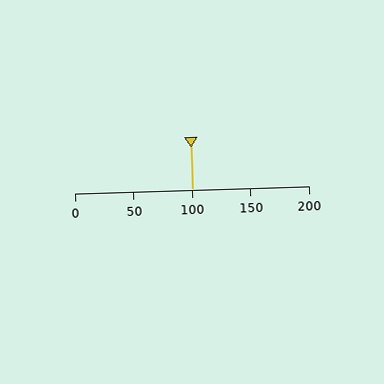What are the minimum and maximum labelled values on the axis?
The axis runs from 0 to 200.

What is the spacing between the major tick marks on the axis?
The major ticks are spaced 50 apart.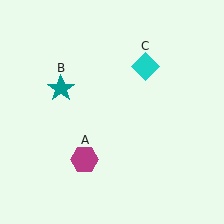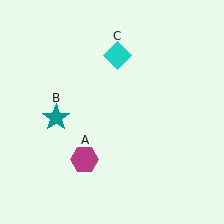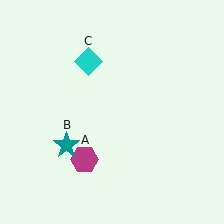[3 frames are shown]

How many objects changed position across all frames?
2 objects changed position: teal star (object B), cyan diamond (object C).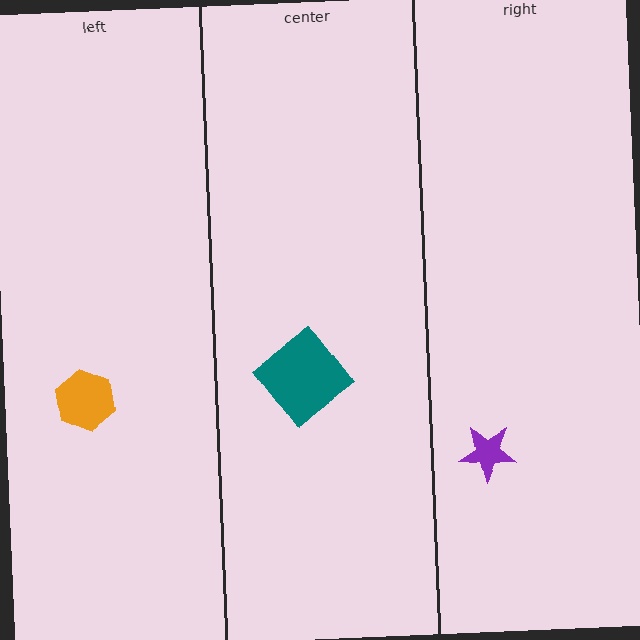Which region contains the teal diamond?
The center region.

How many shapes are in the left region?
1.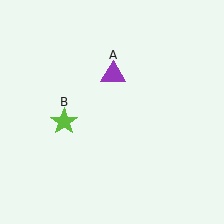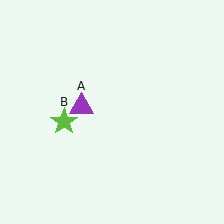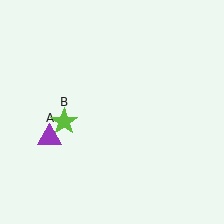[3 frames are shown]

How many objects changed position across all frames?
1 object changed position: purple triangle (object A).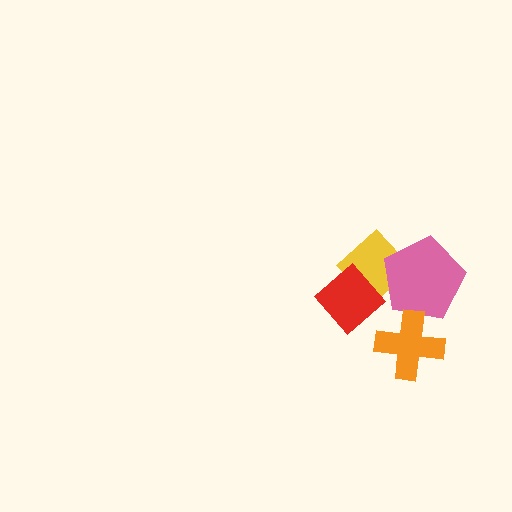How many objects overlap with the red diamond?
1 object overlaps with the red diamond.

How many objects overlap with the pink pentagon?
2 objects overlap with the pink pentagon.